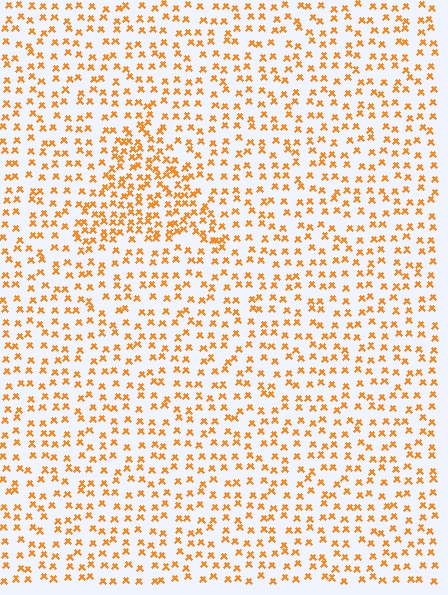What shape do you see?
I see a triangle.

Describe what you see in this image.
The image contains small orange elements arranged at two different densities. A triangle-shaped region is visible where the elements are more densely packed than the surrounding area.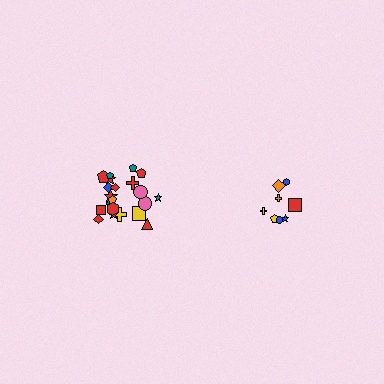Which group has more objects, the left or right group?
The left group.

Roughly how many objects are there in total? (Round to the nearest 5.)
Roughly 30 objects in total.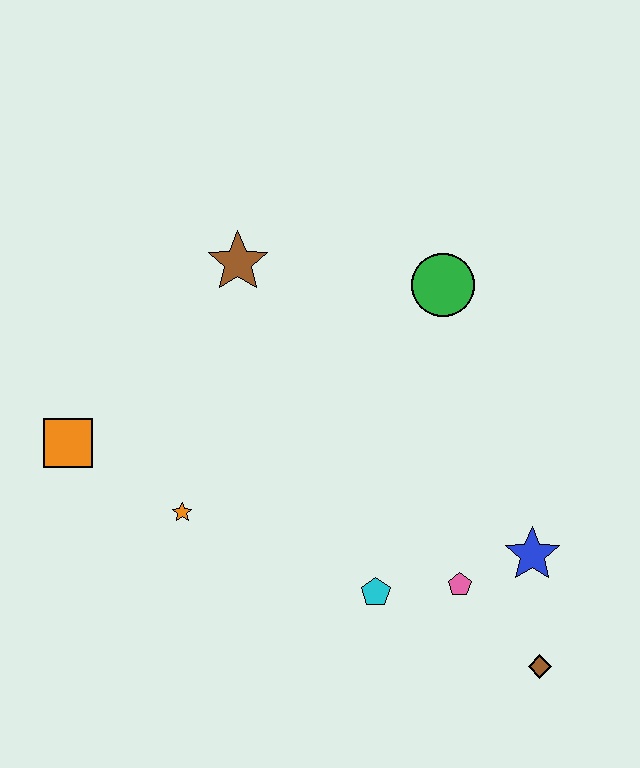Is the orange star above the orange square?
No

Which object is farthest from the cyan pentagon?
The brown star is farthest from the cyan pentagon.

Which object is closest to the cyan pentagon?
The pink pentagon is closest to the cyan pentagon.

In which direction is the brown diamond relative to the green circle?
The brown diamond is below the green circle.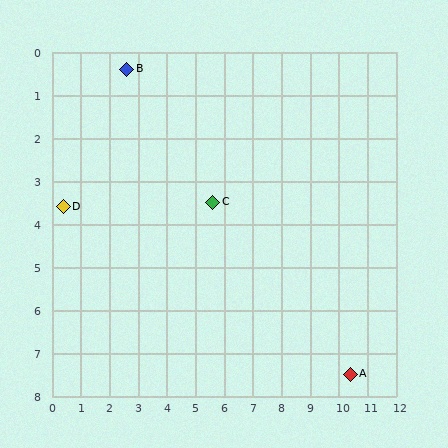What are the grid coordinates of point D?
Point D is at approximately (0.4, 3.6).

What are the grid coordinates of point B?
Point B is at approximately (2.6, 0.4).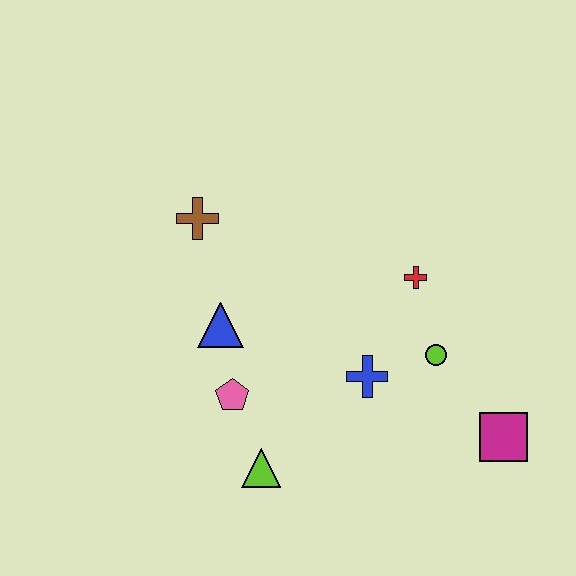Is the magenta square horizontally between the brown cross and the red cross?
No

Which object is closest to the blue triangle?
The pink pentagon is closest to the blue triangle.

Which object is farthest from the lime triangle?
The brown cross is farthest from the lime triangle.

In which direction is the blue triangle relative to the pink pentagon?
The blue triangle is above the pink pentagon.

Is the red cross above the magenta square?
Yes